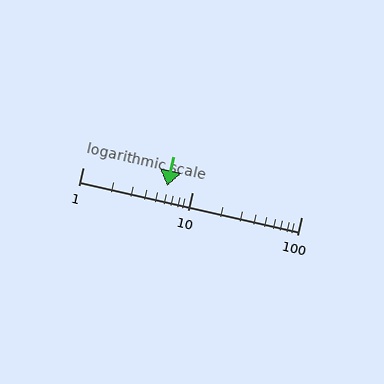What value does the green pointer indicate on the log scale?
The pointer indicates approximately 5.9.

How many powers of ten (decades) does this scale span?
The scale spans 2 decades, from 1 to 100.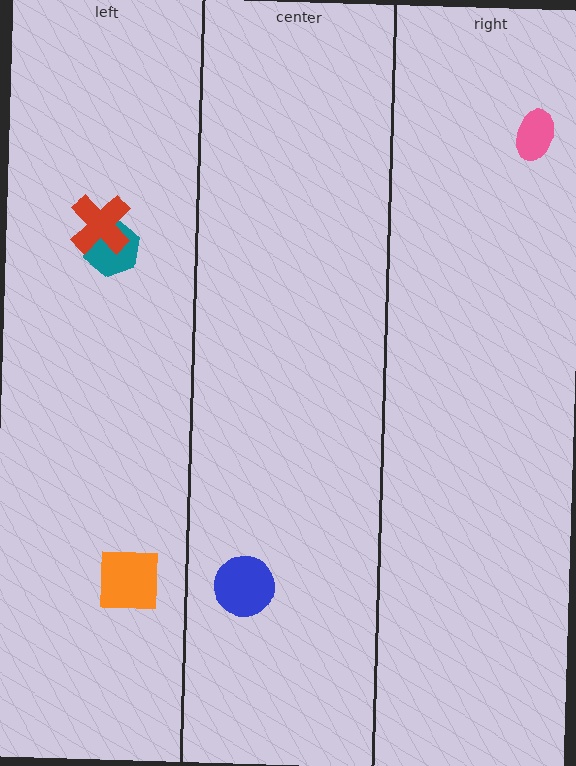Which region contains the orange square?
The left region.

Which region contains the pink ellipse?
The right region.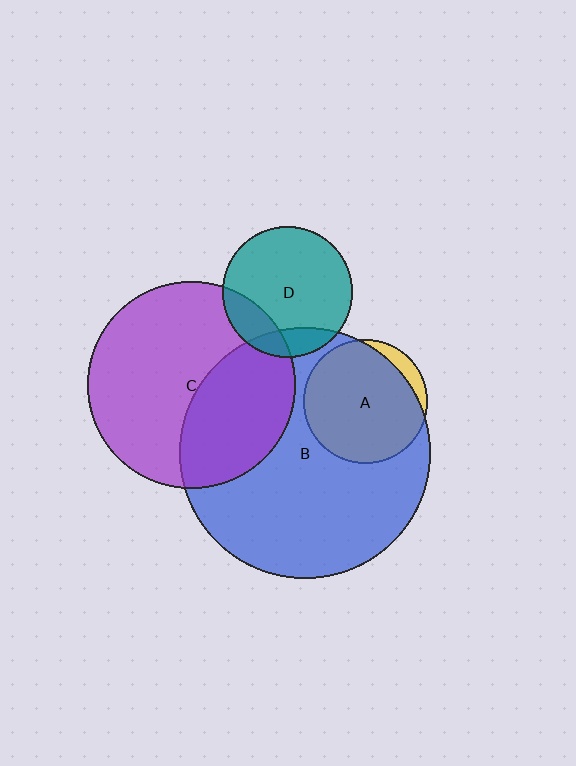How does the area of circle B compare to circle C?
Approximately 1.5 times.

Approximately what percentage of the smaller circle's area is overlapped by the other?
Approximately 90%.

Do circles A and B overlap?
Yes.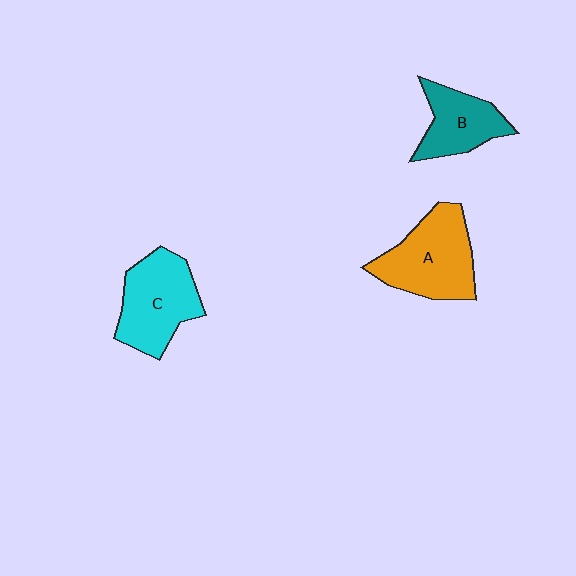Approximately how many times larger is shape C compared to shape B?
Approximately 1.4 times.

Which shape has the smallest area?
Shape B (teal).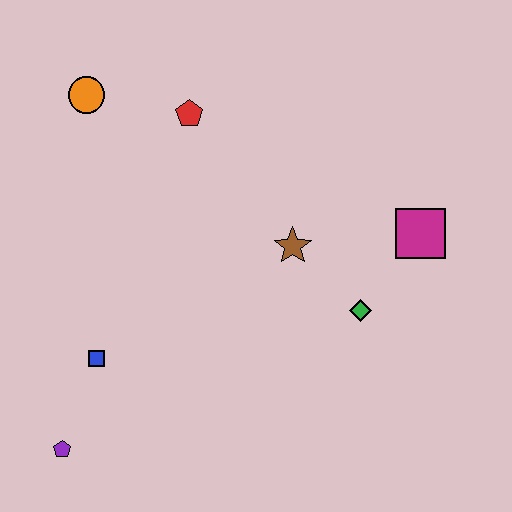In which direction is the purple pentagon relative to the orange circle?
The purple pentagon is below the orange circle.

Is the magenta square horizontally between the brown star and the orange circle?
No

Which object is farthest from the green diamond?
The orange circle is farthest from the green diamond.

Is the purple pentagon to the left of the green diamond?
Yes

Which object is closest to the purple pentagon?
The blue square is closest to the purple pentagon.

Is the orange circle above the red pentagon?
Yes